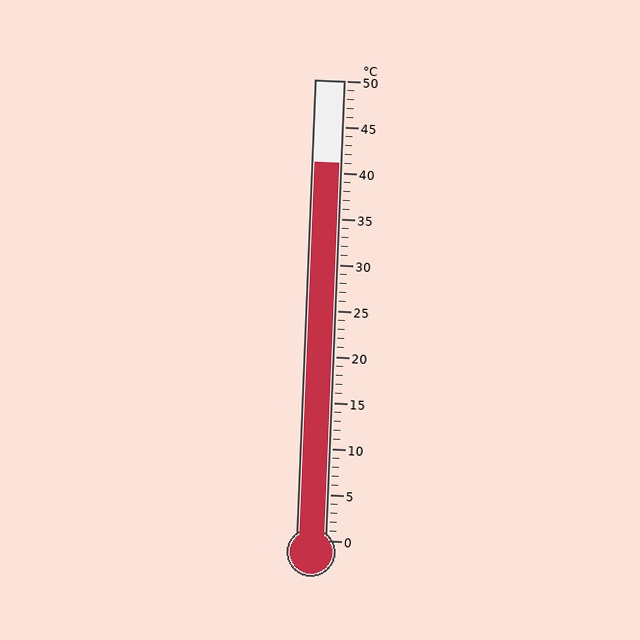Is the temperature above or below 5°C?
The temperature is above 5°C.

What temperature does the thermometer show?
The thermometer shows approximately 41°C.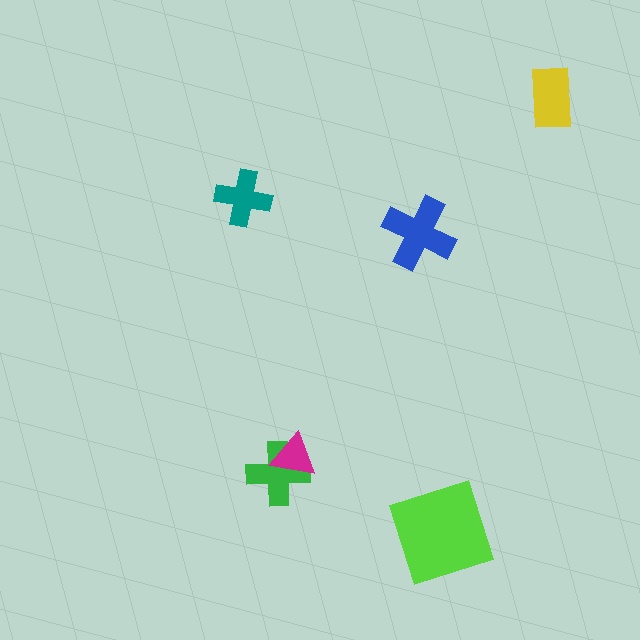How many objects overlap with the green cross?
1 object overlaps with the green cross.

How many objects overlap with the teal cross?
0 objects overlap with the teal cross.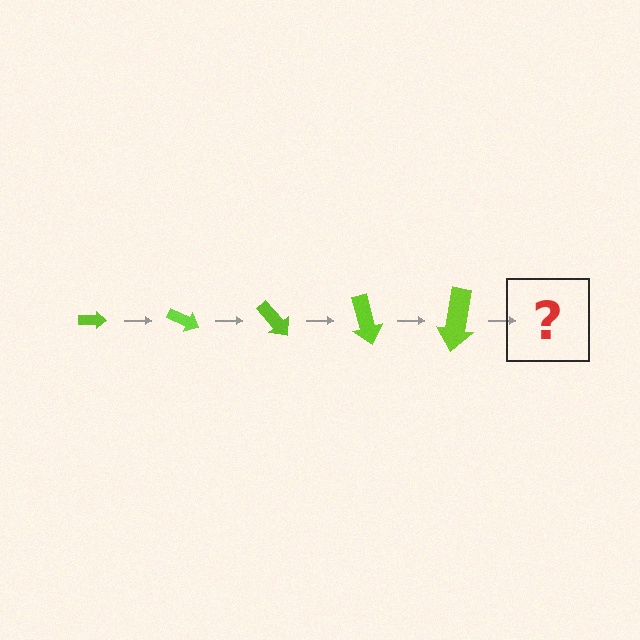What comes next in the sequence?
The next element should be an arrow, larger than the previous one and rotated 125 degrees from the start.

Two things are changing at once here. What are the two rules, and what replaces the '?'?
The two rules are that the arrow grows larger each step and it rotates 25 degrees each step. The '?' should be an arrow, larger than the previous one and rotated 125 degrees from the start.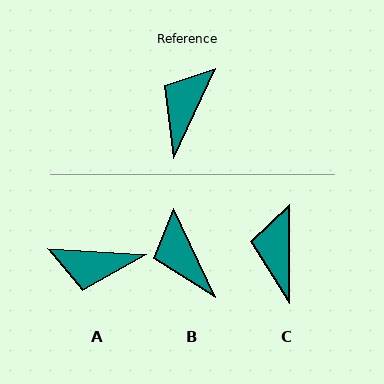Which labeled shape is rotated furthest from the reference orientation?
A, about 112 degrees away.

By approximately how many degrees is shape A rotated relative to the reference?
Approximately 112 degrees counter-clockwise.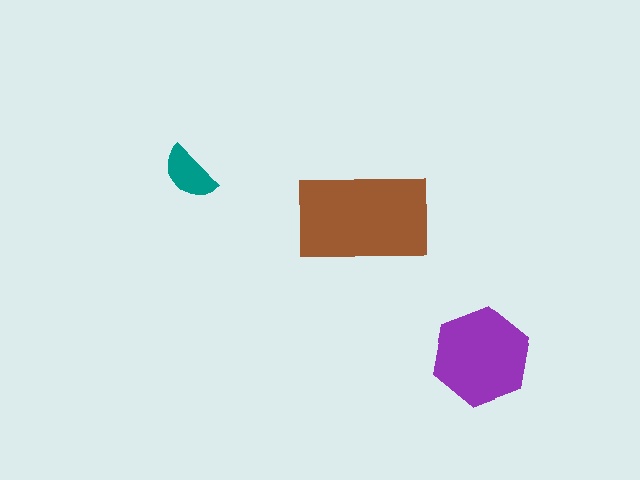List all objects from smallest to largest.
The teal semicircle, the purple hexagon, the brown rectangle.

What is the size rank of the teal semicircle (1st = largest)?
3rd.